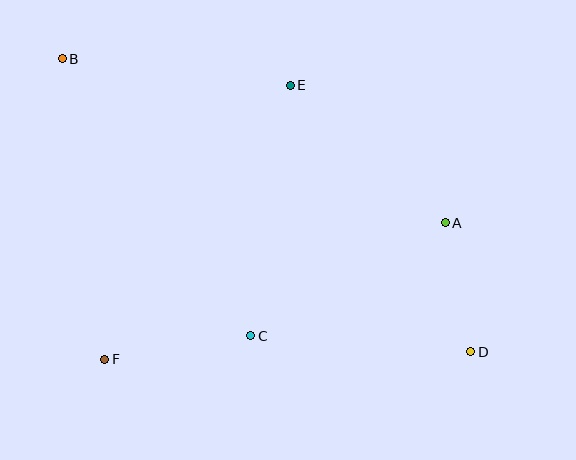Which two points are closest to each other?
Points A and D are closest to each other.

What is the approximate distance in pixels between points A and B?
The distance between A and B is approximately 417 pixels.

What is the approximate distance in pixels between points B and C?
The distance between B and C is approximately 335 pixels.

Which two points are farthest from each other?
Points B and D are farthest from each other.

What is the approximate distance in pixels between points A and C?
The distance between A and C is approximately 225 pixels.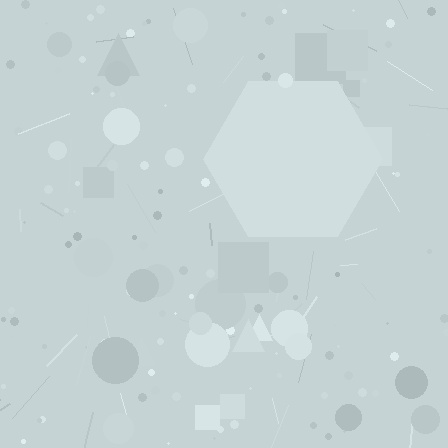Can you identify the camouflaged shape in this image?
The camouflaged shape is a hexagon.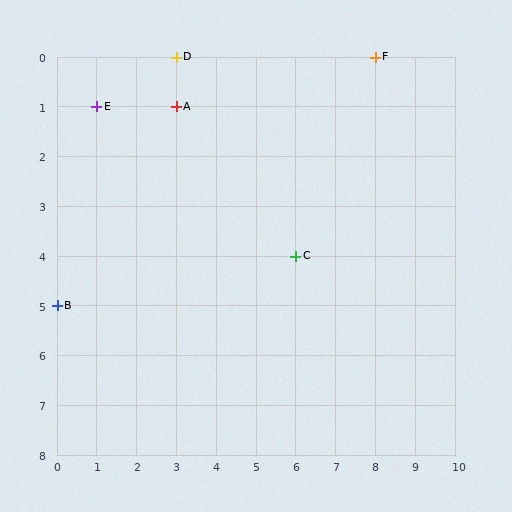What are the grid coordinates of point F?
Point F is at grid coordinates (8, 0).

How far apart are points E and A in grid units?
Points E and A are 2 columns apart.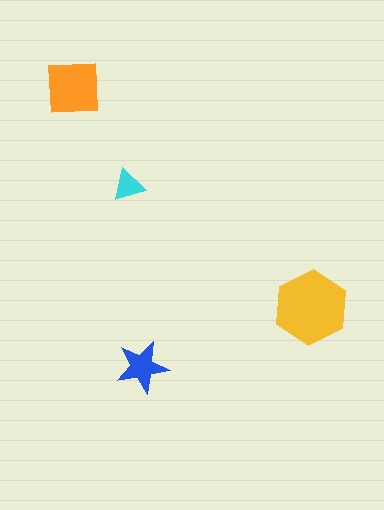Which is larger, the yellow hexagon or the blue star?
The yellow hexagon.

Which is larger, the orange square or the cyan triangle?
The orange square.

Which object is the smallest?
The cyan triangle.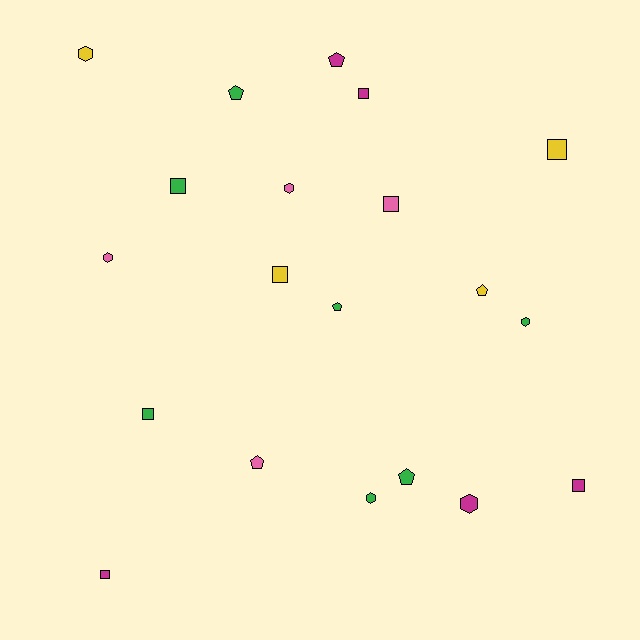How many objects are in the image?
There are 20 objects.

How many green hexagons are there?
There are 2 green hexagons.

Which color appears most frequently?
Green, with 7 objects.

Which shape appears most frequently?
Square, with 8 objects.